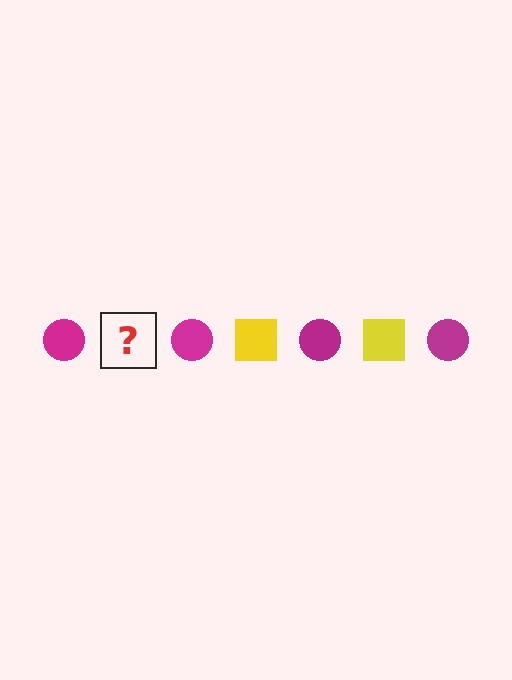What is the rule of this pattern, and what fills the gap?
The rule is that the pattern alternates between magenta circle and yellow square. The gap should be filled with a yellow square.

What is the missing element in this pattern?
The missing element is a yellow square.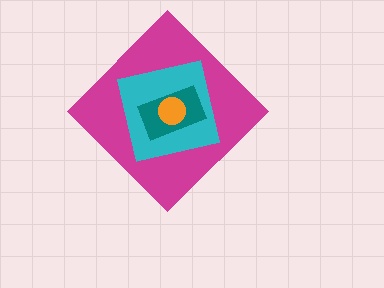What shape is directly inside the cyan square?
The teal rectangle.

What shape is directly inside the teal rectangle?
The orange circle.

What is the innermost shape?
The orange circle.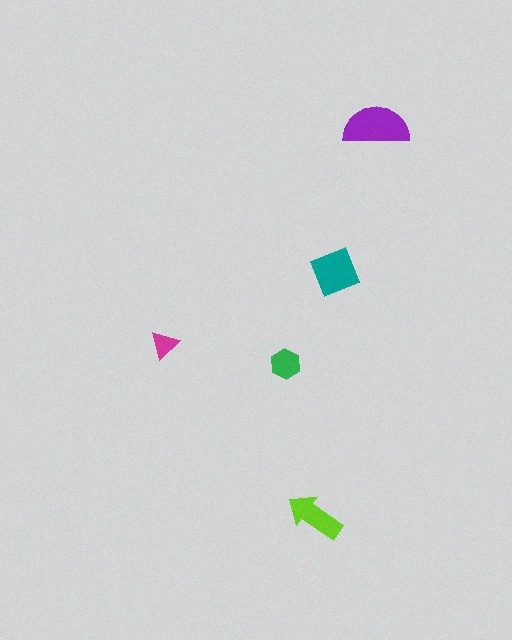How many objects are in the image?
There are 5 objects in the image.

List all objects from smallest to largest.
The magenta triangle, the green hexagon, the lime arrow, the teal diamond, the purple semicircle.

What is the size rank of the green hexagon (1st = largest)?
4th.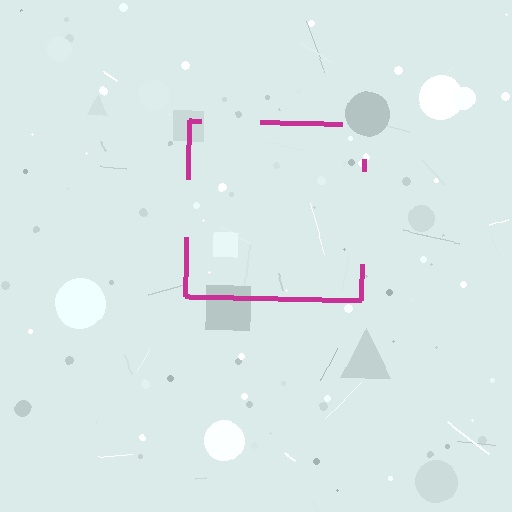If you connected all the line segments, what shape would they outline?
They would outline a square.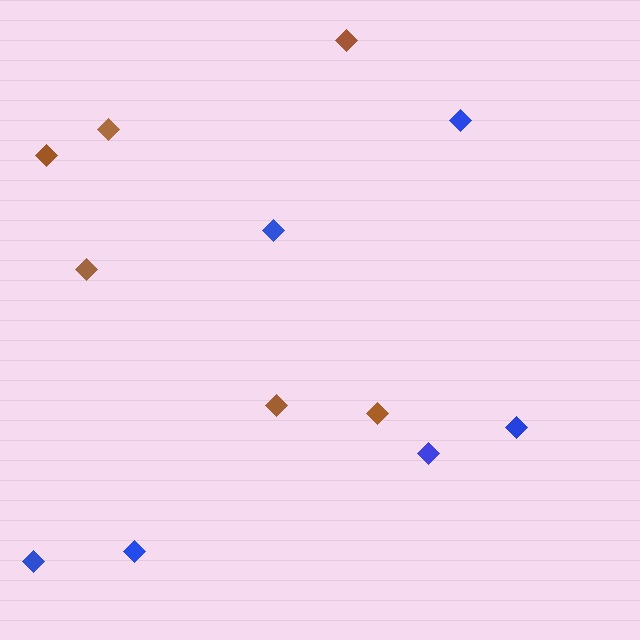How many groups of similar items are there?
There are 2 groups: one group of brown diamonds (6) and one group of blue diamonds (6).